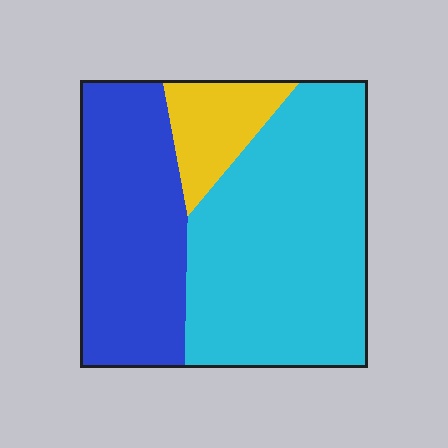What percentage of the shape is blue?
Blue covers 35% of the shape.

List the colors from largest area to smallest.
From largest to smallest: cyan, blue, yellow.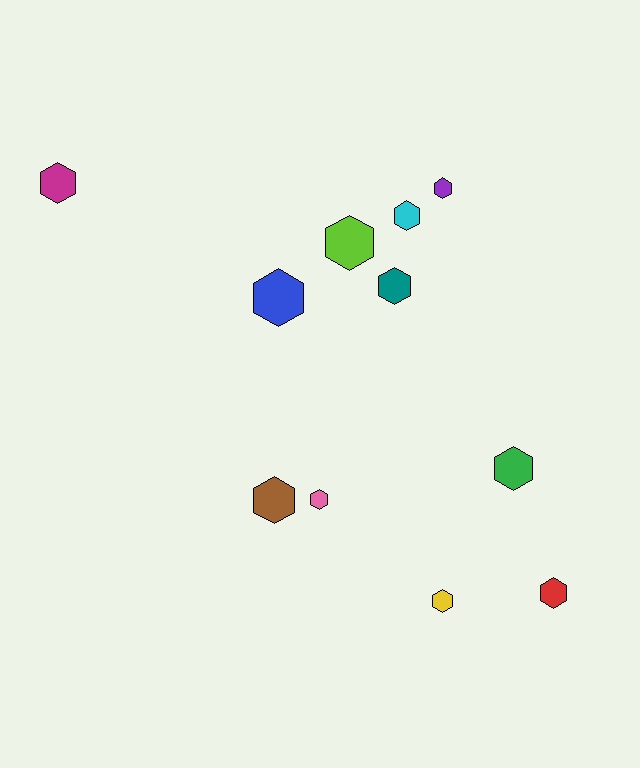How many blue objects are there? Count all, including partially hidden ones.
There is 1 blue object.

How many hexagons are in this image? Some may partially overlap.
There are 11 hexagons.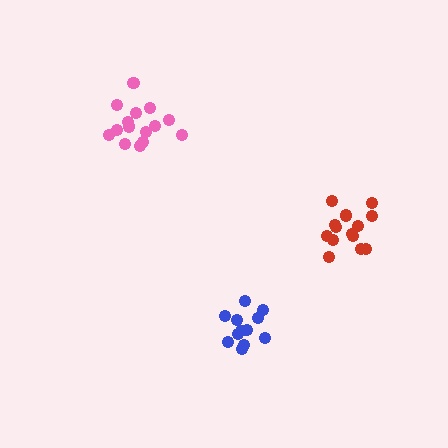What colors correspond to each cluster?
The clusters are colored: blue, red, pink.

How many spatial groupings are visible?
There are 3 spatial groupings.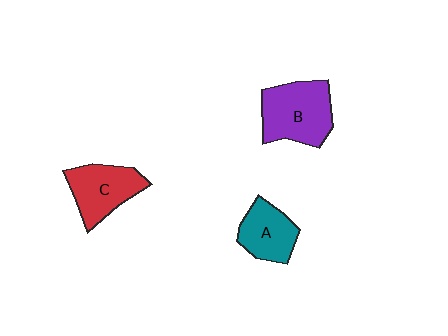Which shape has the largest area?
Shape B (purple).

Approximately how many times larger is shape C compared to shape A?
Approximately 1.2 times.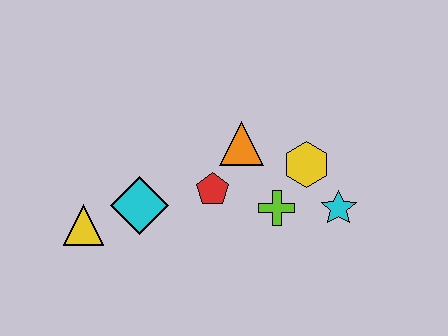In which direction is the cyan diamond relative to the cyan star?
The cyan diamond is to the left of the cyan star.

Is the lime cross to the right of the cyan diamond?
Yes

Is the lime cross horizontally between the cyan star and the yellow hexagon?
No